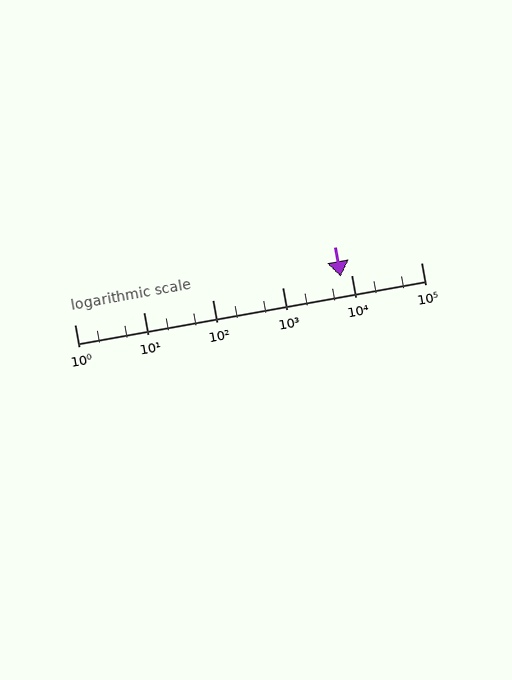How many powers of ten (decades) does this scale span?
The scale spans 5 decades, from 1 to 100000.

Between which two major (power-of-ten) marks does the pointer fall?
The pointer is between 1000 and 10000.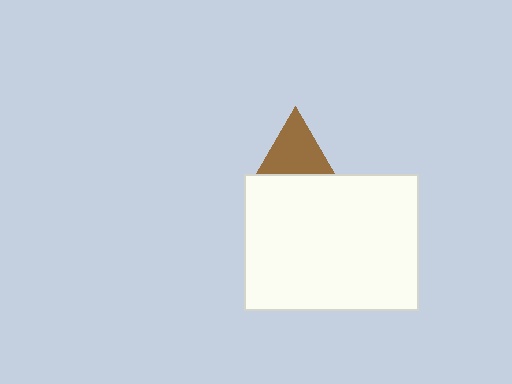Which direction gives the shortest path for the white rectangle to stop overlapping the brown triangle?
Moving down gives the shortest separation.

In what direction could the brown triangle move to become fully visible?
The brown triangle could move up. That would shift it out from behind the white rectangle entirely.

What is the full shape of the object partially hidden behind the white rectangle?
The partially hidden object is a brown triangle.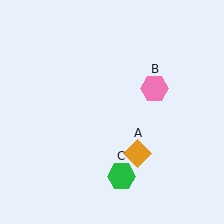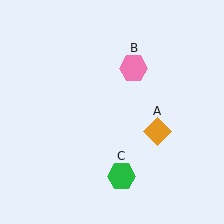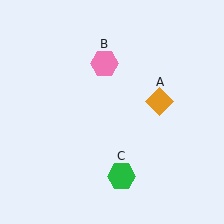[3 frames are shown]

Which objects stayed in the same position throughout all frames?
Green hexagon (object C) remained stationary.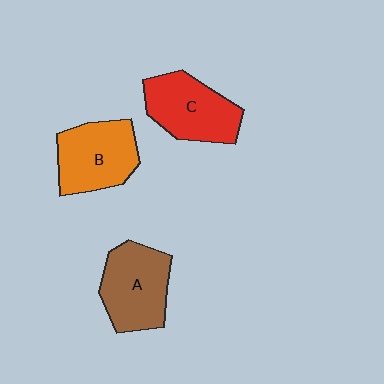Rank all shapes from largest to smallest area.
From largest to smallest: A (brown), C (red), B (orange).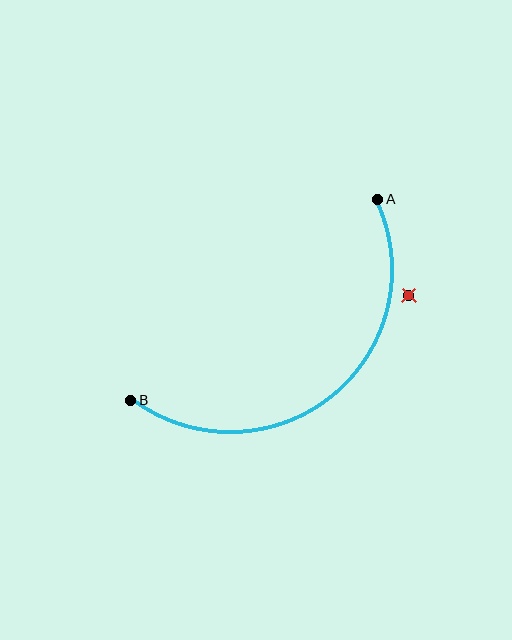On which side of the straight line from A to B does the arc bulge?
The arc bulges below and to the right of the straight line connecting A and B.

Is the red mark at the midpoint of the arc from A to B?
No — the red mark does not lie on the arc at all. It sits slightly outside the curve.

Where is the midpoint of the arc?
The arc midpoint is the point on the curve farthest from the straight line joining A and B. It sits below and to the right of that line.